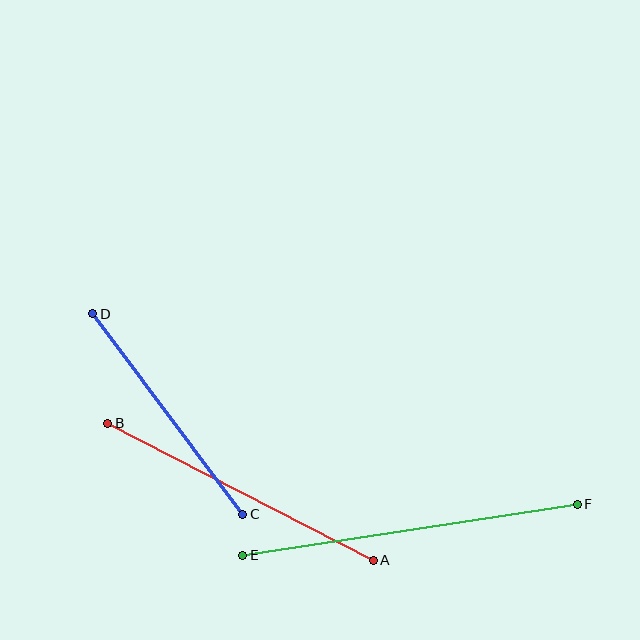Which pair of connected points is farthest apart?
Points E and F are farthest apart.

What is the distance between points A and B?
The distance is approximately 298 pixels.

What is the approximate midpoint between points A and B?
The midpoint is at approximately (241, 492) pixels.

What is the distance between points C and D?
The distance is approximately 250 pixels.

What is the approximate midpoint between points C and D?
The midpoint is at approximately (168, 414) pixels.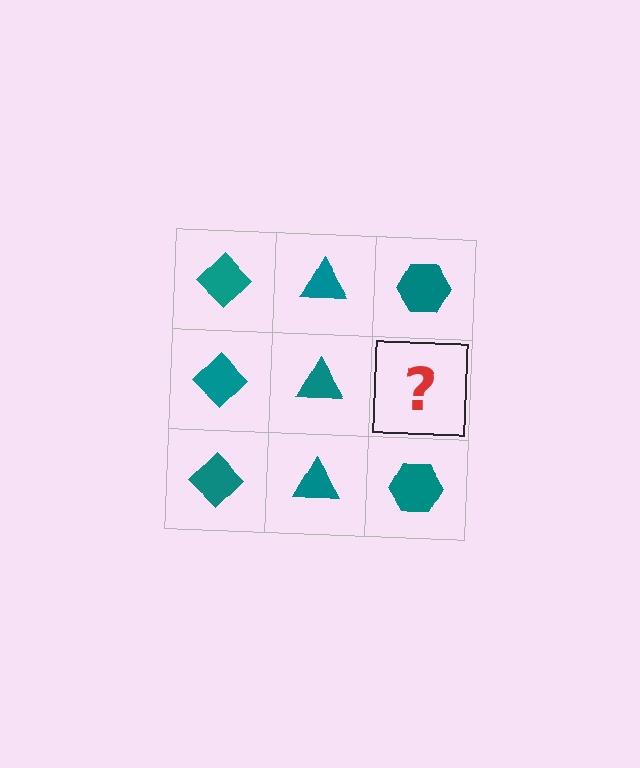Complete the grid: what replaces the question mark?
The question mark should be replaced with a teal hexagon.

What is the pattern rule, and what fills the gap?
The rule is that each column has a consistent shape. The gap should be filled with a teal hexagon.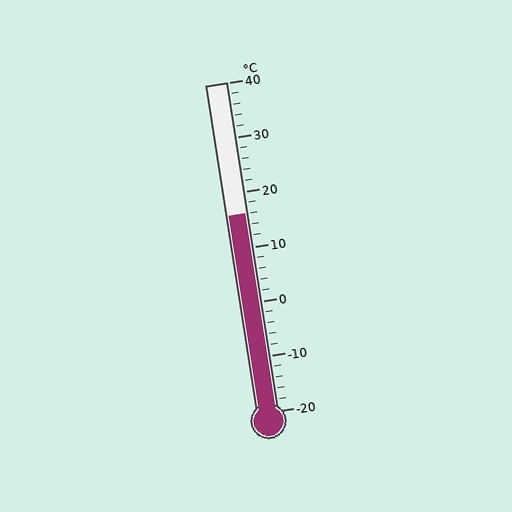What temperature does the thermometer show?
The thermometer shows approximately 16°C.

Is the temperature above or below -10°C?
The temperature is above -10°C.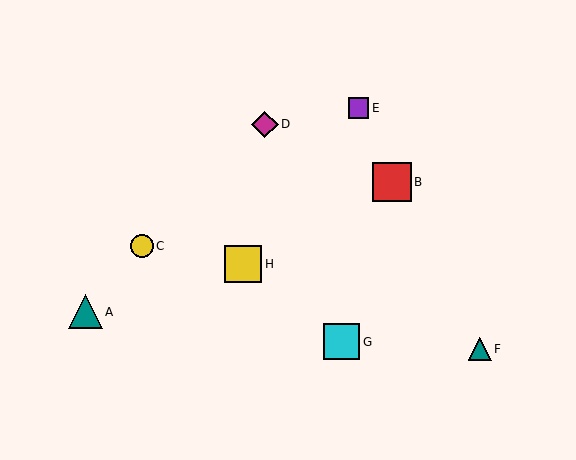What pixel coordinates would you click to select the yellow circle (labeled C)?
Click at (142, 246) to select the yellow circle C.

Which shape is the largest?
The red square (labeled B) is the largest.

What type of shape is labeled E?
Shape E is a purple square.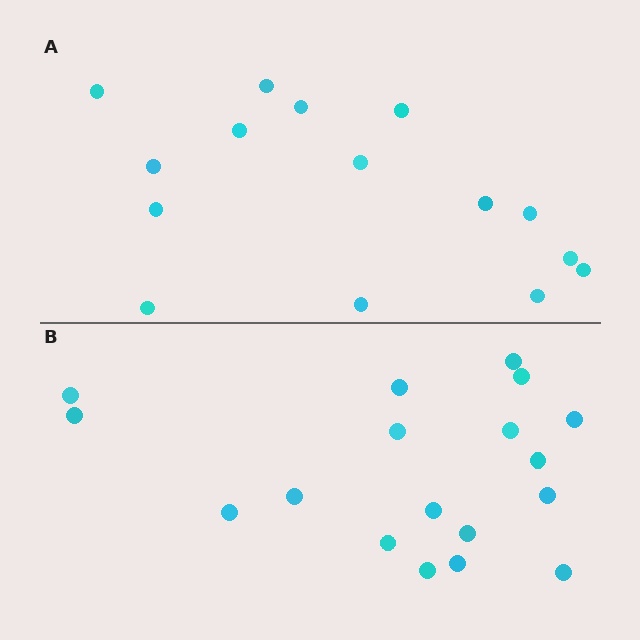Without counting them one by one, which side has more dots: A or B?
Region B (the bottom region) has more dots.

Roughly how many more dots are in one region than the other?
Region B has just a few more — roughly 2 or 3 more dots than region A.